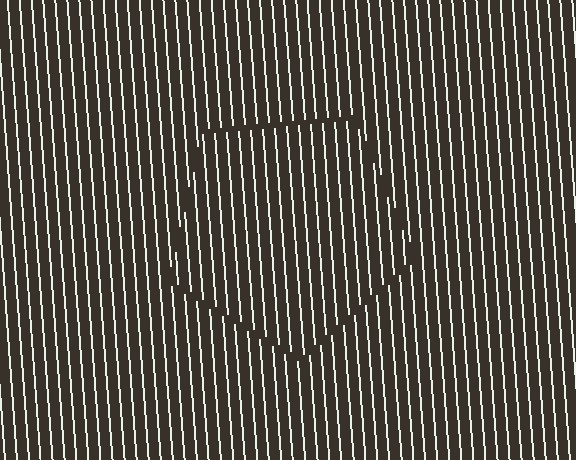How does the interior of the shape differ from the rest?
The interior of the shape contains the same grating, shifted by half a period — the contour is defined by the phase discontinuity where line-ends from the inner and outer gratings abut.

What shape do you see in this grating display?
An illusory pentagon. The interior of the shape contains the same grating, shifted by half a period — the contour is defined by the phase discontinuity where line-ends from the inner and outer gratings abut.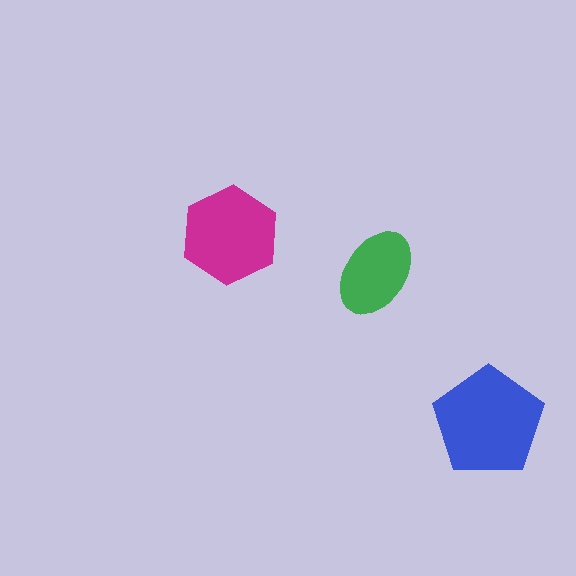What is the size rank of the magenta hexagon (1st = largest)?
2nd.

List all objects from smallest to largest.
The green ellipse, the magenta hexagon, the blue pentagon.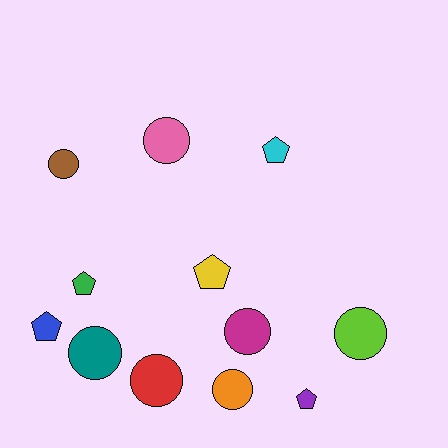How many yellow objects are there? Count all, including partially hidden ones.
There is 1 yellow object.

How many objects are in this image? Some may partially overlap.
There are 12 objects.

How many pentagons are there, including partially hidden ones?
There are 5 pentagons.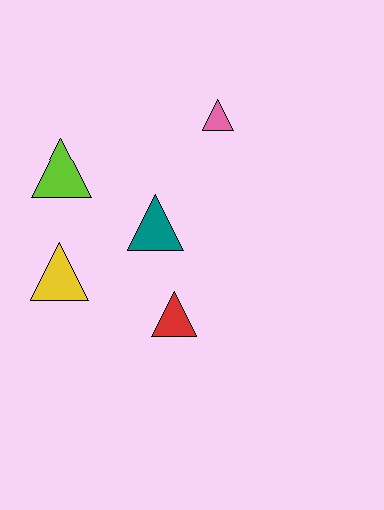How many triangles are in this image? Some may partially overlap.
There are 5 triangles.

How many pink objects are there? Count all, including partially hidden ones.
There is 1 pink object.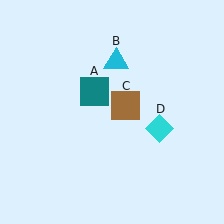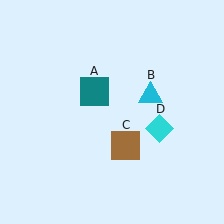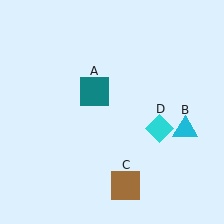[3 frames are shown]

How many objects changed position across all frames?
2 objects changed position: cyan triangle (object B), brown square (object C).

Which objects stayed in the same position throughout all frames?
Teal square (object A) and cyan diamond (object D) remained stationary.